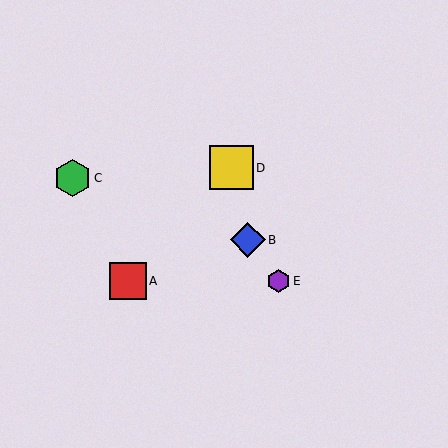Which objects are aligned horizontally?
Objects A, E are aligned horizontally.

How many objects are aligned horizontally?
2 objects (A, E) are aligned horizontally.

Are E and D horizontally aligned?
No, E is at y≈281 and D is at y≈168.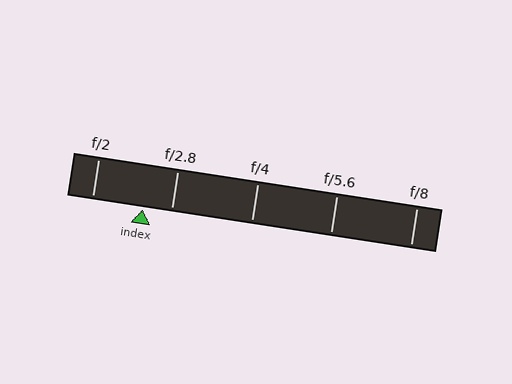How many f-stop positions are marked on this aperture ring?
There are 5 f-stop positions marked.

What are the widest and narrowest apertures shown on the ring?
The widest aperture shown is f/2 and the narrowest is f/8.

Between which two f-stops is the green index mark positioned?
The index mark is between f/2 and f/2.8.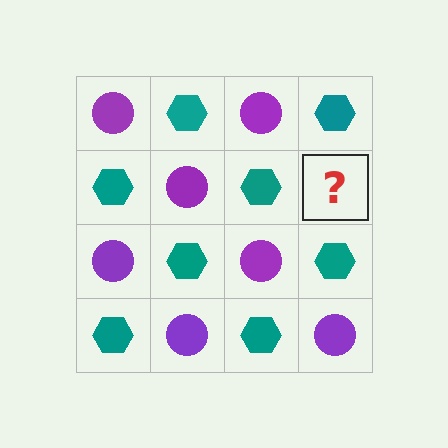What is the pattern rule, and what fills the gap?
The rule is that it alternates purple circle and teal hexagon in a checkerboard pattern. The gap should be filled with a purple circle.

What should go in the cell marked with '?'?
The missing cell should contain a purple circle.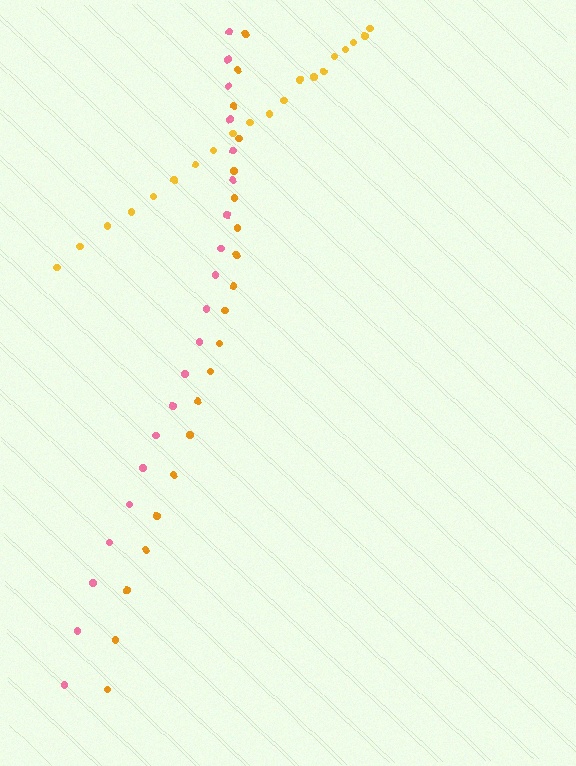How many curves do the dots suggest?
There are 3 distinct paths.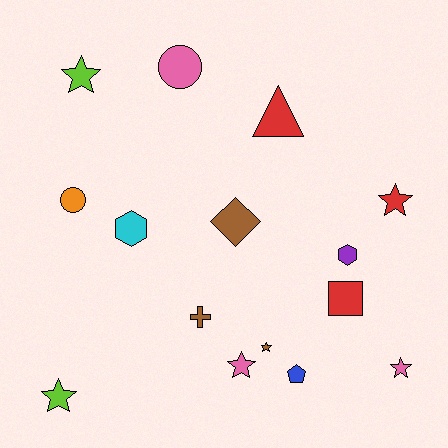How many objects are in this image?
There are 15 objects.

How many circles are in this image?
There are 2 circles.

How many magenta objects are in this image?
There are no magenta objects.